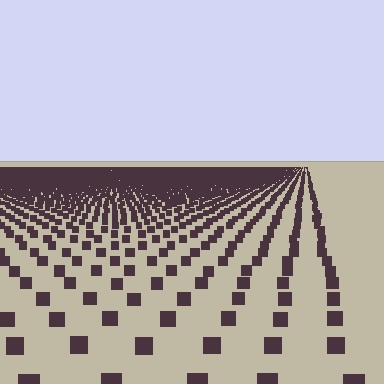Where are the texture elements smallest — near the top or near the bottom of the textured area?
Near the top.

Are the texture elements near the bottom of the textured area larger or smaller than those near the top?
Larger. Near the bottom, elements are closer to the viewer and appear at a bigger on-screen size.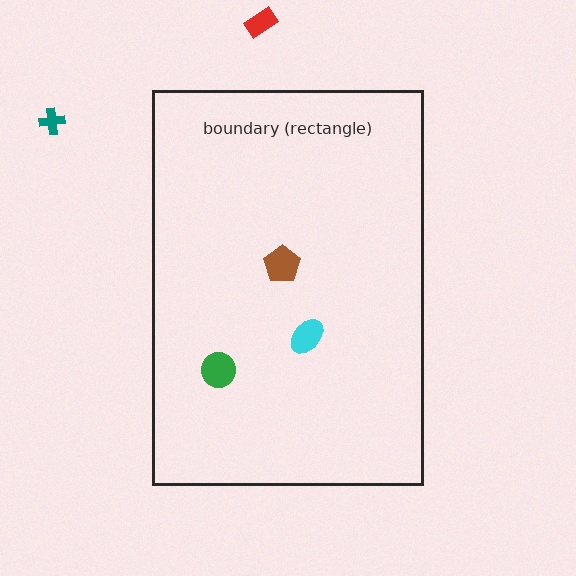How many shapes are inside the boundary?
3 inside, 2 outside.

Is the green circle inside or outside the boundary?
Inside.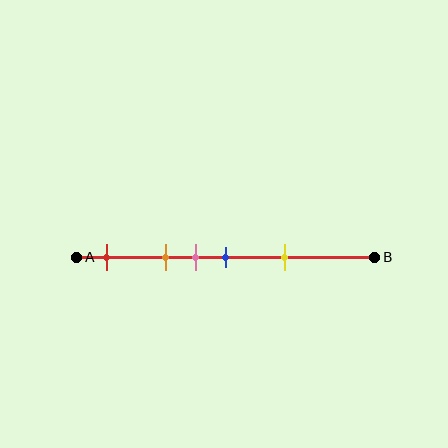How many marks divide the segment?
There are 5 marks dividing the segment.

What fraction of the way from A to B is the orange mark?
The orange mark is approximately 30% (0.3) of the way from A to B.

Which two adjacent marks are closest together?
The pink and blue marks are the closest adjacent pair.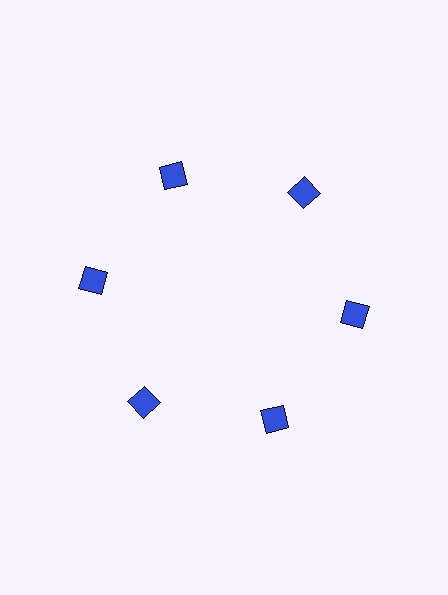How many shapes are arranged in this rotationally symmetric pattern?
There are 6 shapes, arranged in 6 groups of 1.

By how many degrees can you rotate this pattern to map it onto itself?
The pattern maps onto itself every 60 degrees of rotation.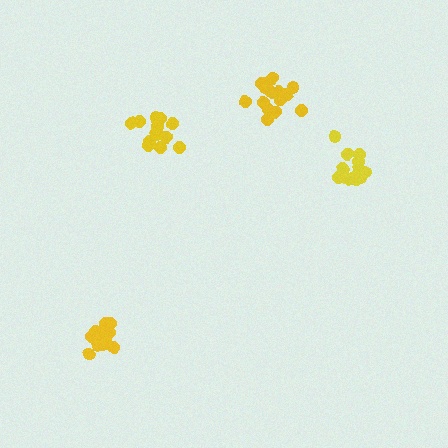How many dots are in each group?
Group 1: 14 dots, Group 2: 14 dots, Group 3: 16 dots, Group 4: 16 dots (60 total).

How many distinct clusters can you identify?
There are 4 distinct clusters.